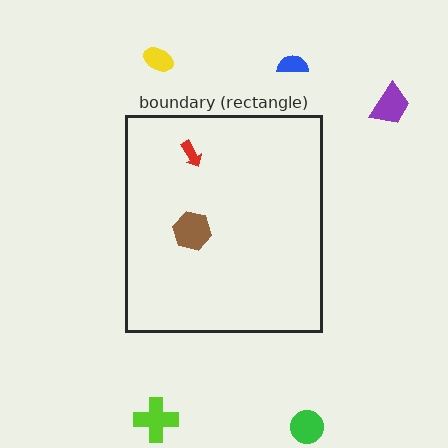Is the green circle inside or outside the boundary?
Outside.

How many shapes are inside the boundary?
2 inside, 5 outside.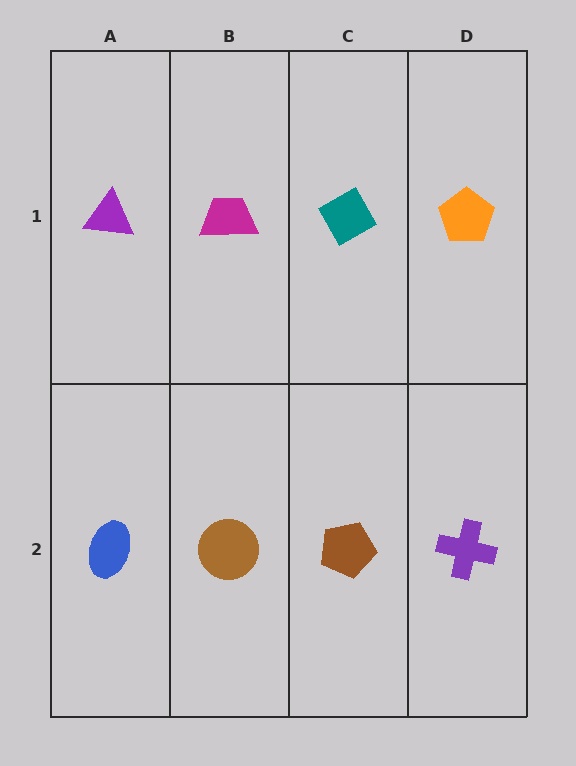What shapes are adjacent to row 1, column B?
A brown circle (row 2, column B), a purple triangle (row 1, column A), a teal diamond (row 1, column C).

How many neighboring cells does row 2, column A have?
2.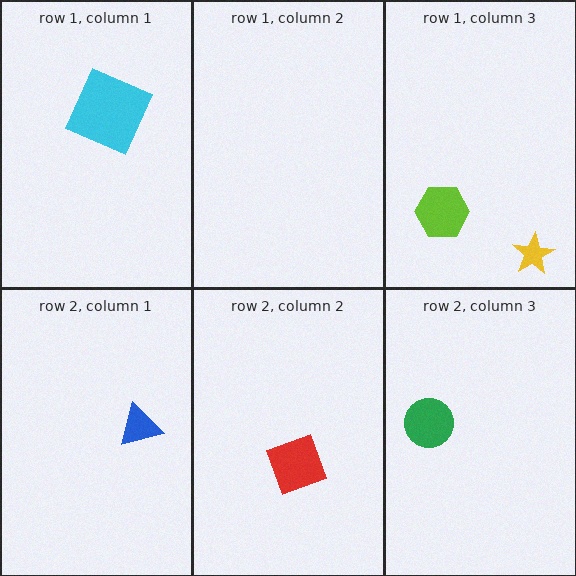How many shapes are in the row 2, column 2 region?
1.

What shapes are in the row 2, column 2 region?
The red diamond.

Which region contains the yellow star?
The row 1, column 3 region.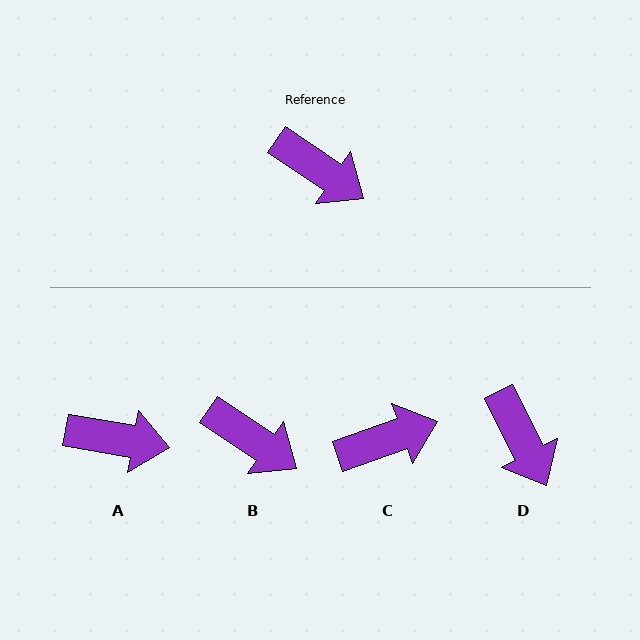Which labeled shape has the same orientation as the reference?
B.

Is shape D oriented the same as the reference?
No, it is off by about 29 degrees.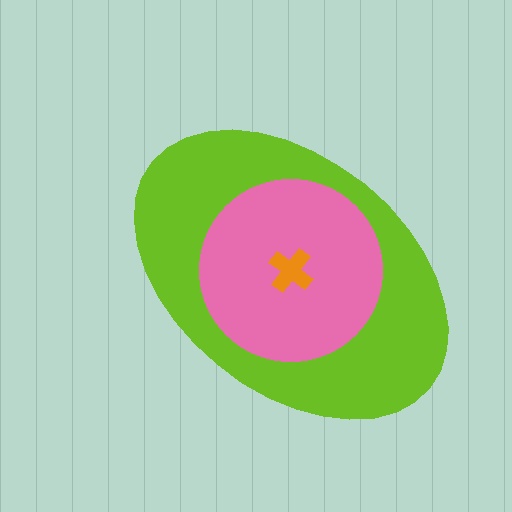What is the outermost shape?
The lime ellipse.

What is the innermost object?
The orange cross.